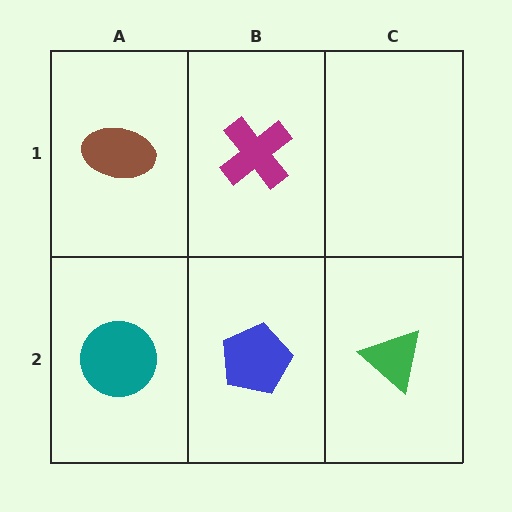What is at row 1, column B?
A magenta cross.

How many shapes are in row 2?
3 shapes.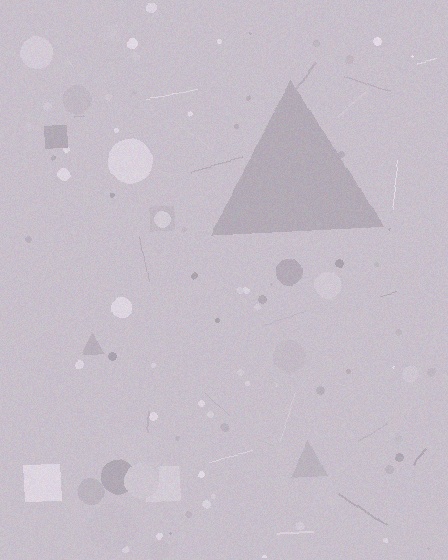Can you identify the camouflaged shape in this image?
The camouflaged shape is a triangle.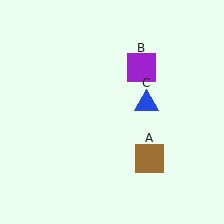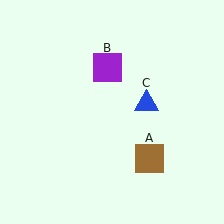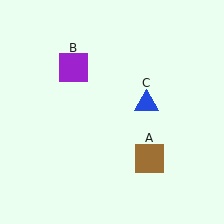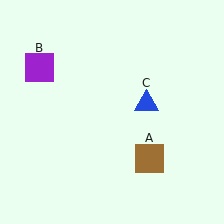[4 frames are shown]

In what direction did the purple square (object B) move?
The purple square (object B) moved left.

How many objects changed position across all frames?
1 object changed position: purple square (object B).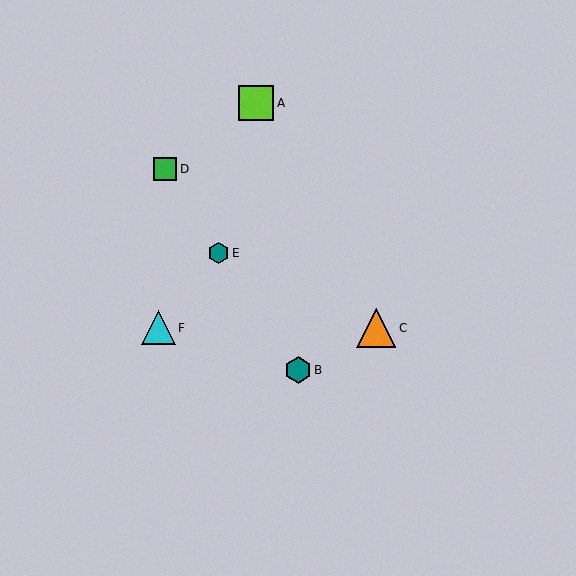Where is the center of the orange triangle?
The center of the orange triangle is at (376, 328).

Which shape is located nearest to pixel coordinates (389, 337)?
The orange triangle (labeled C) at (376, 328) is nearest to that location.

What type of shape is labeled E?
Shape E is a teal hexagon.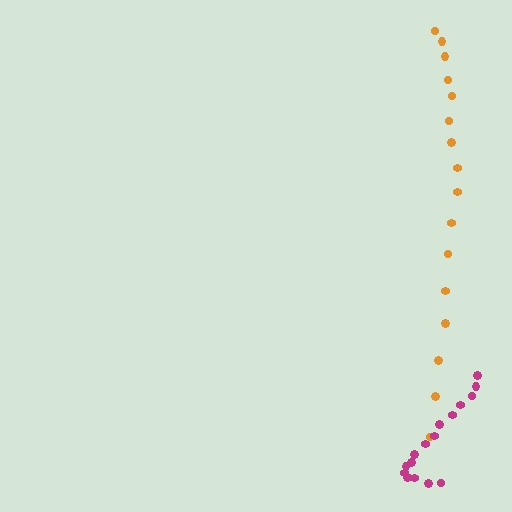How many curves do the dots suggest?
There are 2 distinct paths.